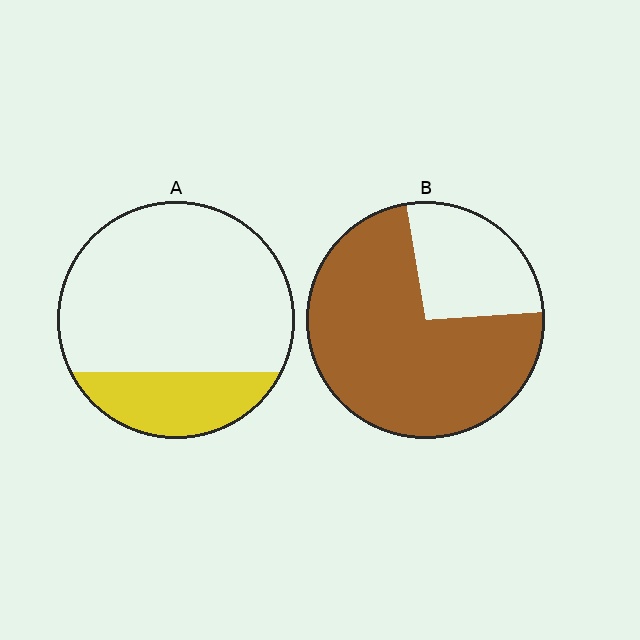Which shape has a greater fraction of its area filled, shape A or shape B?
Shape B.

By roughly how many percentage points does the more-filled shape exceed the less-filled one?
By roughly 50 percentage points (B over A).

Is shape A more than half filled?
No.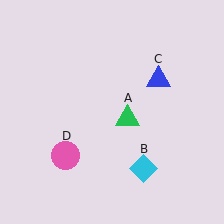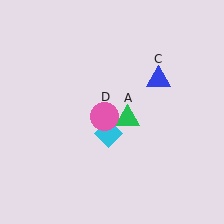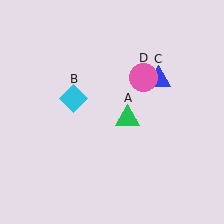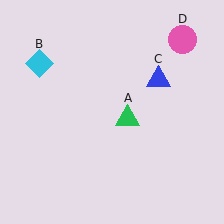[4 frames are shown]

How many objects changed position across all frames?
2 objects changed position: cyan diamond (object B), pink circle (object D).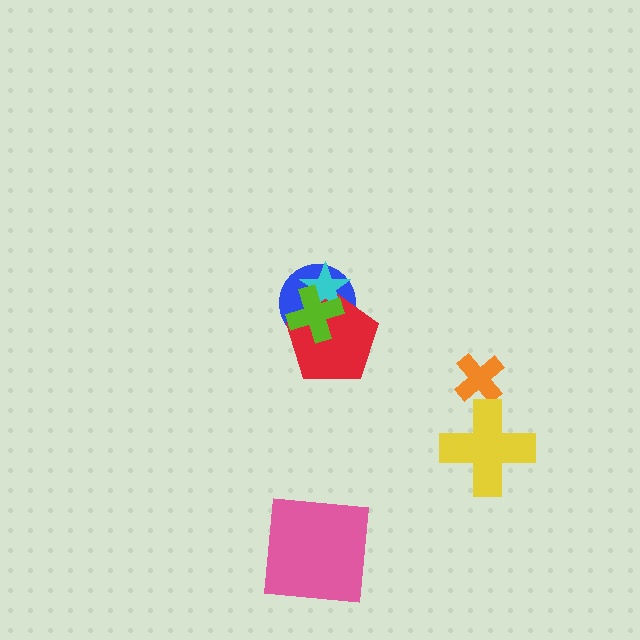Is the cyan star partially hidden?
Yes, it is partially covered by another shape.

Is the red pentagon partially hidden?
Yes, it is partially covered by another shape.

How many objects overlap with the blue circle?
3 objects overlap with the blue circle.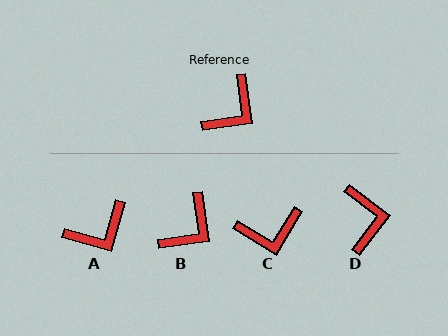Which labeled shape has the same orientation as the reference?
B.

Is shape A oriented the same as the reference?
No, it is off by about 24 degrees.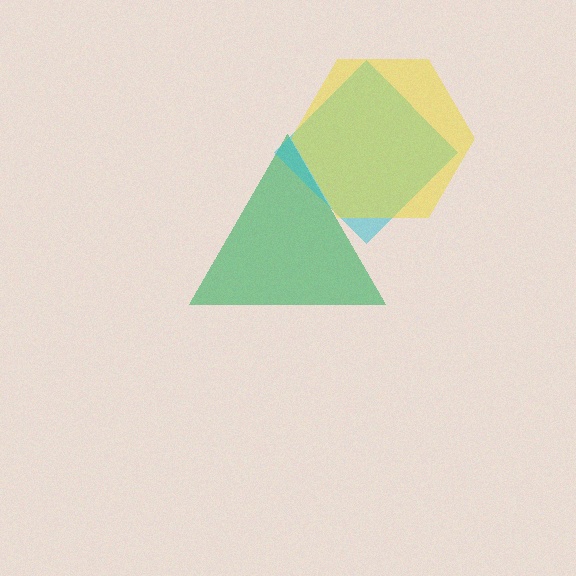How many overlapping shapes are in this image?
There are 3 overlapping shapes in the image.